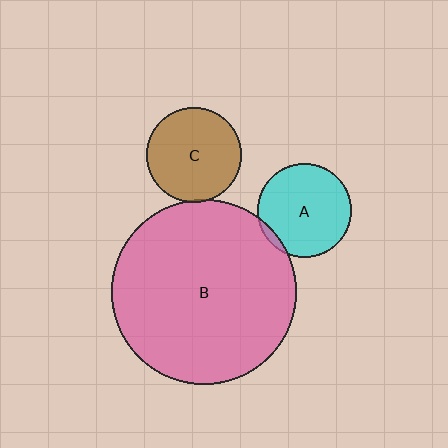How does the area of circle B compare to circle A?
Approximately 3.9 times.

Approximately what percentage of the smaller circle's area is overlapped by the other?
Approximately 5%.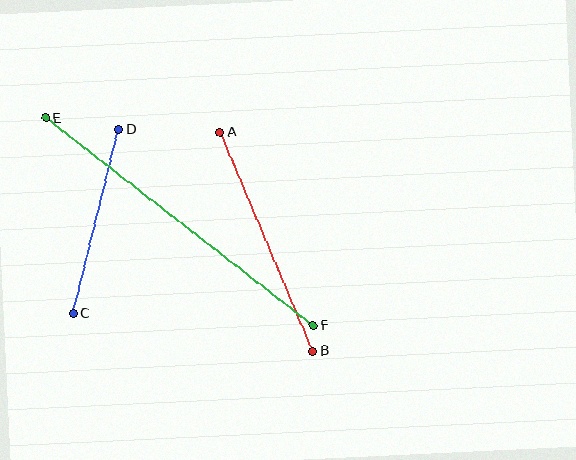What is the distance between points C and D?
The distance is approximately 189 pixels.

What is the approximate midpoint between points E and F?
The midpoint is at approximately (179, 222) pixels.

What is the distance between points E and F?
The distance is approximately 339 pixels.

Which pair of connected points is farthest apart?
Points E and F are farthest apart.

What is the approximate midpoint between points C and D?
The midpoint is at approximately (96, 222) pixels.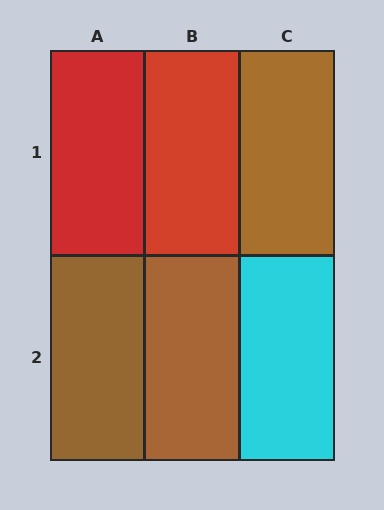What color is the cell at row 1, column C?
Brown.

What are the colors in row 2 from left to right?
Brown, brown, cyan.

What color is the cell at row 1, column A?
Red.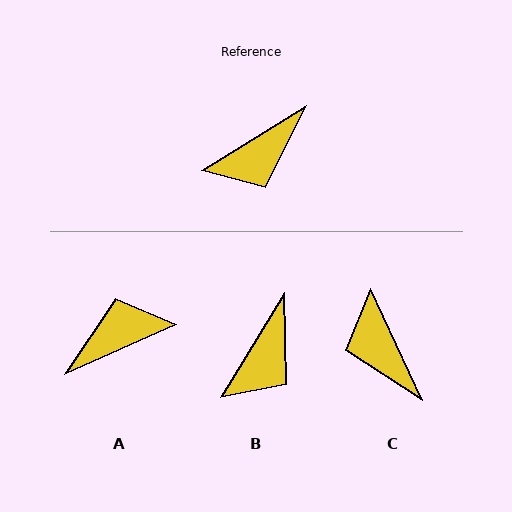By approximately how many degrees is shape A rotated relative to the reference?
Approximately 172 degrees counter-clockwise.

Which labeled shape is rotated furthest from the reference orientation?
A, about 172 degrees away.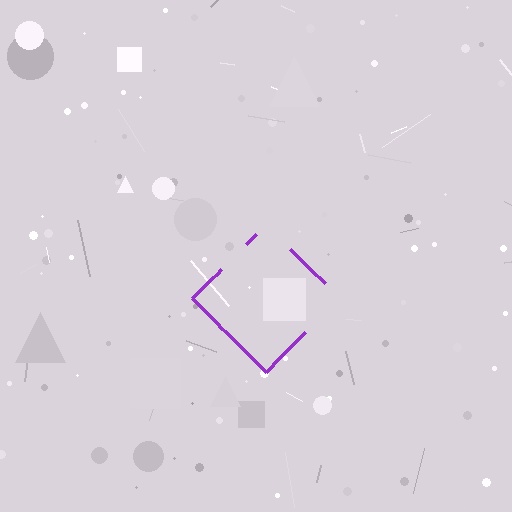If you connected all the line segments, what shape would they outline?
They would outline a diamond.